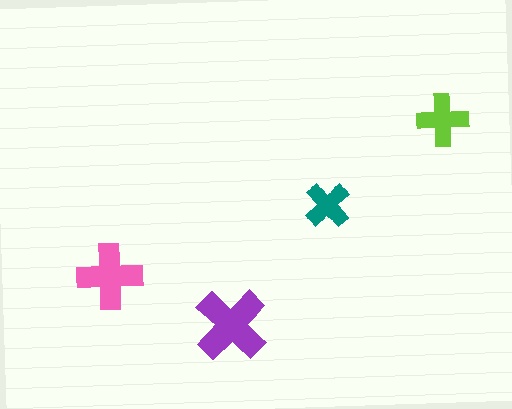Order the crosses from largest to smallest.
the purple one, the pink one, the lime one, the teal one.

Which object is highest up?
The lime cross is topmost.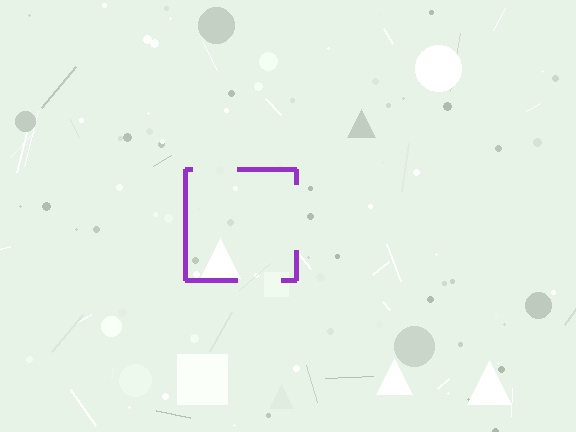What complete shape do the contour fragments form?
The contour fragments form a square.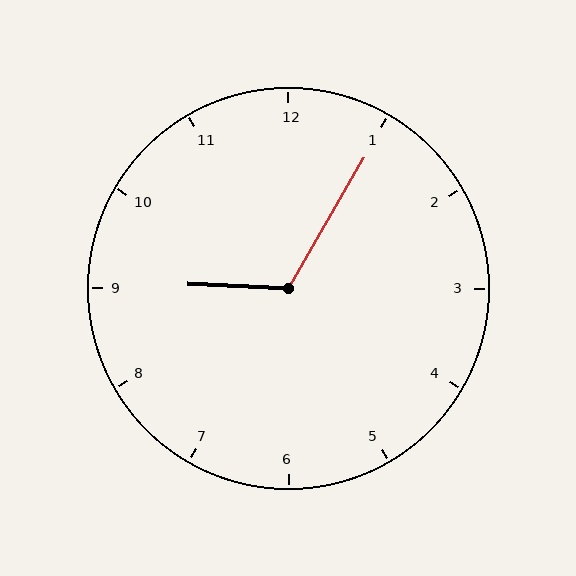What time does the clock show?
9:05.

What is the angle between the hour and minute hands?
Approximately 118 degrees.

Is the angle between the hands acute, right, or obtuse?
It is obtuse.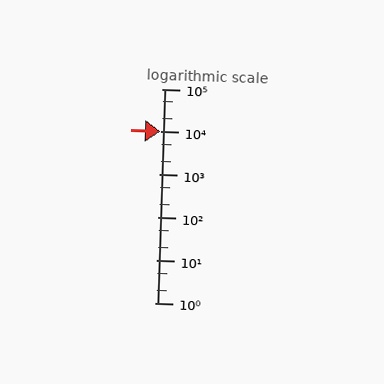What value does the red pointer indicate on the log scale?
The pointer indicates approximately 10000.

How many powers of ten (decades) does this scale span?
The scale spans 5 decades, from 1 to 100000.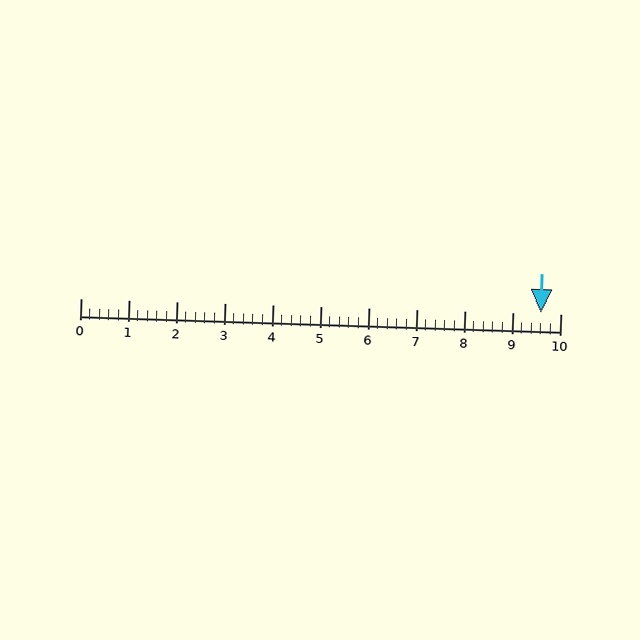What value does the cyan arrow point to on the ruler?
The cyan arrow points to approximately 9.6.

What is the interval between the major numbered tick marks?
The major tick marks are spaced 1 units apart.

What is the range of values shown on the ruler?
The ruler shows values from 0 to 10.